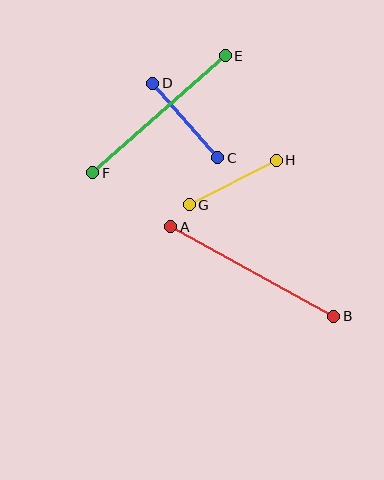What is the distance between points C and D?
The distance is approximately 99 pixels.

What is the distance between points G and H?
The distance is approximately 98 pixels.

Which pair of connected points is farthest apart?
Points A and B are farthest apart.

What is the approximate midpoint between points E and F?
The midpoint is at approximately (159, 114) pixels.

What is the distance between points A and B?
The distance is approximately 186 pixels.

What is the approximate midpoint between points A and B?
The midpoint is at approximately (252, 272) pixels.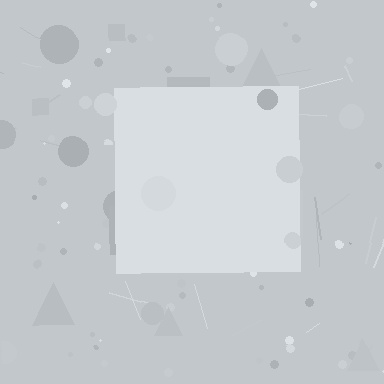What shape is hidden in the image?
A square is hidden in the image.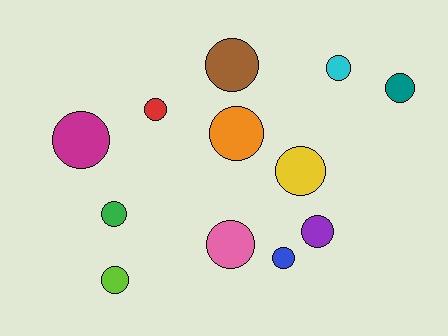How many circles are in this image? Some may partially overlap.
There are 12 circles.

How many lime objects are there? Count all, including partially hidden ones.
There is 1 lime object.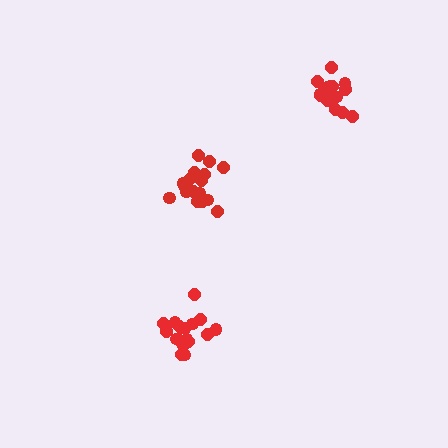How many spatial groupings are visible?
There are 3 spatial groupings.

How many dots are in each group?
Group 1: 17 dots, Group 2: 17 dots, Group 3: 17 dots (51 total).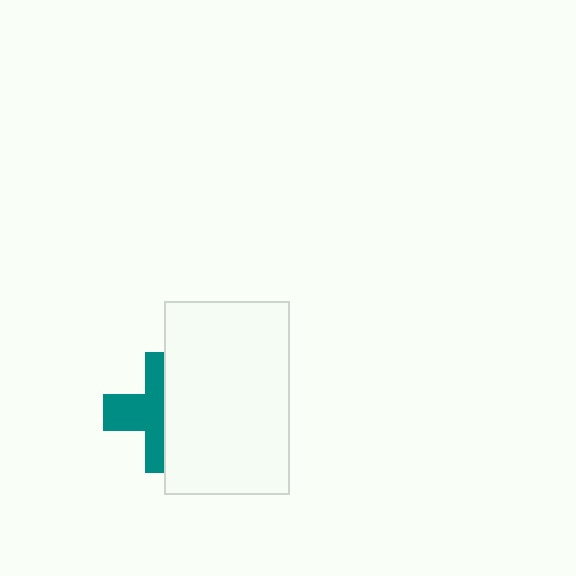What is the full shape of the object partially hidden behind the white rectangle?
The partially hidden object is a teal cross.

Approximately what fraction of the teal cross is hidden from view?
Roughly 52% of the teal cross is hidden behind the white rectangle.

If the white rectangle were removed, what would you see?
You would see the complete teal cross.